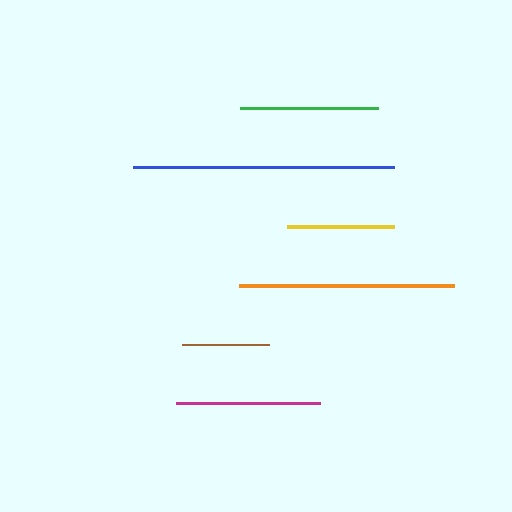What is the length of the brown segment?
The brown segment is approximately 87 pixels long.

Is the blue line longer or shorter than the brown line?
The blue line is longer than the brown line.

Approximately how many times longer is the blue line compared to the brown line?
The blue line is approximately 3.0 times the length of the brown line.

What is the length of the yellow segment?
The yellow segment is approximately 107 pixels long.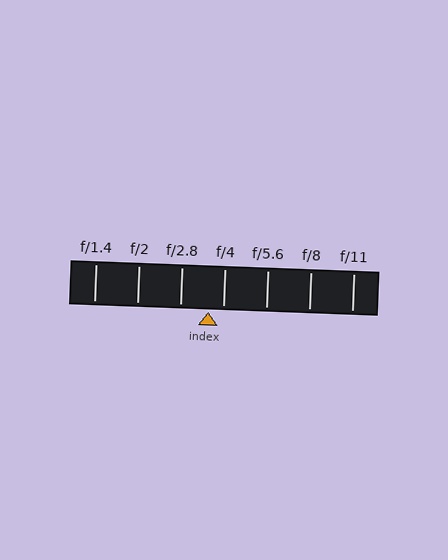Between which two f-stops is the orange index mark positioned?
The index mark is between f/2.8 and f/4.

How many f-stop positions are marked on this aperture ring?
There are 7 f-stop positions marked.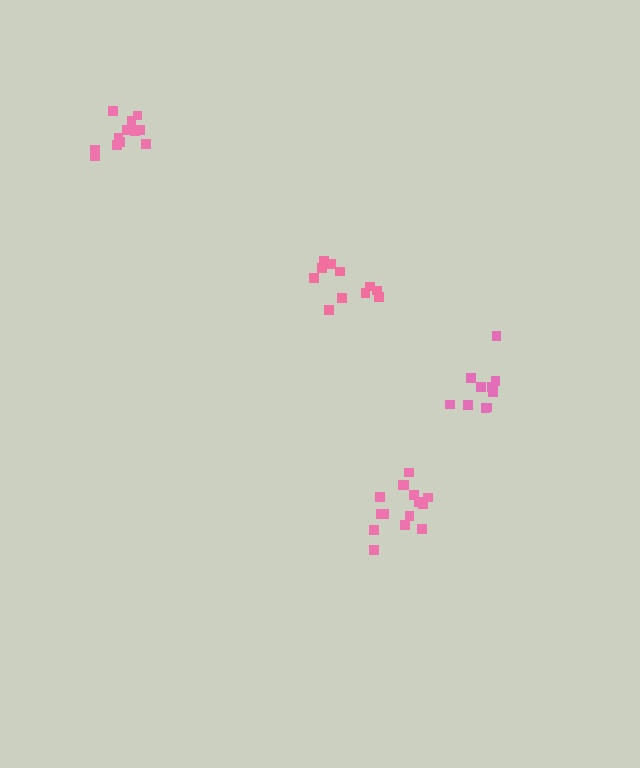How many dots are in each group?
Group 1: 11 dots, Group 2: 15 dots, Group 3: 13 dots, Group 4: 11 dots (50 total).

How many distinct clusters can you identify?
There are 4 distinct clusters.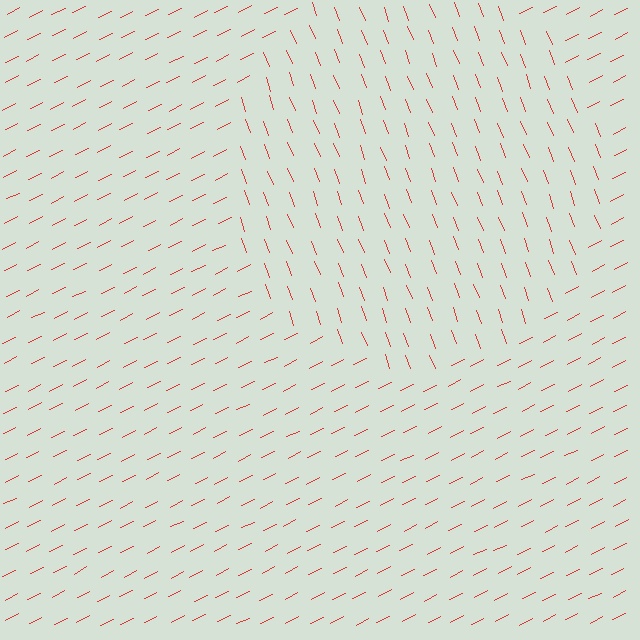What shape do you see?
I see a circle.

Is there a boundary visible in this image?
Yes, there is a texture boundary formed by a change in line orientation.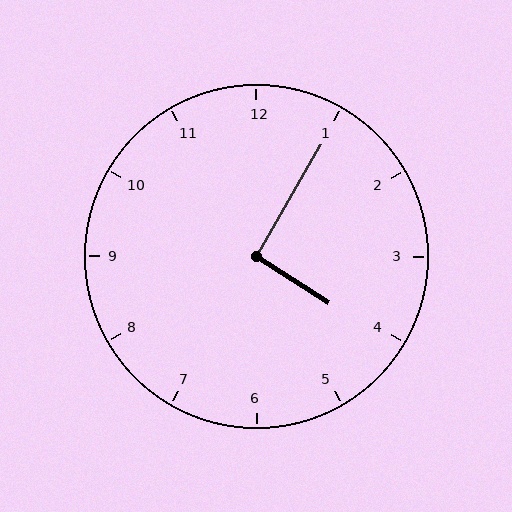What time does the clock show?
4:05.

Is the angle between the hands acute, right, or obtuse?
It is right.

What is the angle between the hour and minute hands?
Approximately 92 degrees.